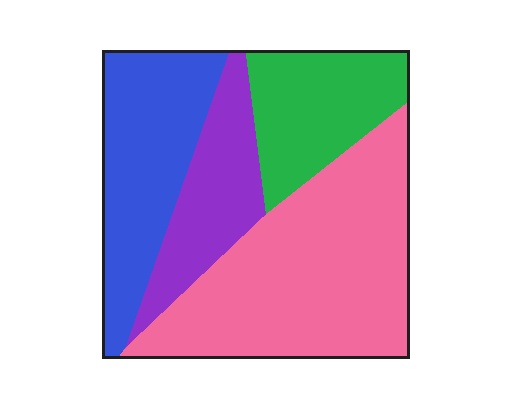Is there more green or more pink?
Pink.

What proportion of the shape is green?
Green covers 18% of the shape.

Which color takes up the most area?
Pink, at roughly 40%.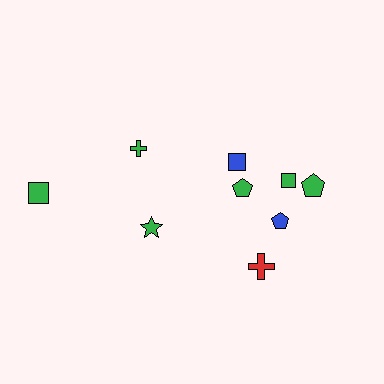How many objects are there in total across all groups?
There are 9 objects.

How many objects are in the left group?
There are 3 objects.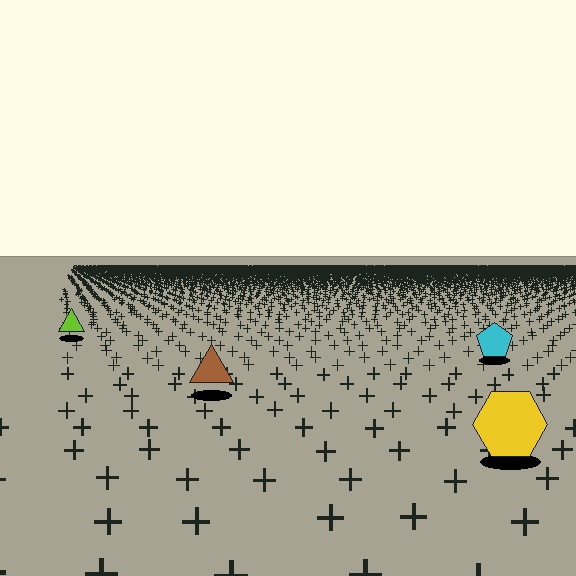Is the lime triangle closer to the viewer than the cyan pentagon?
No. The cyan pentagon is closer — you can tell from the texture gradient: the ground texture is coarser near it.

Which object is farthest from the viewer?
The lime triangle is farthest from the viewer. It appears smaller and the ground texture around it is denser.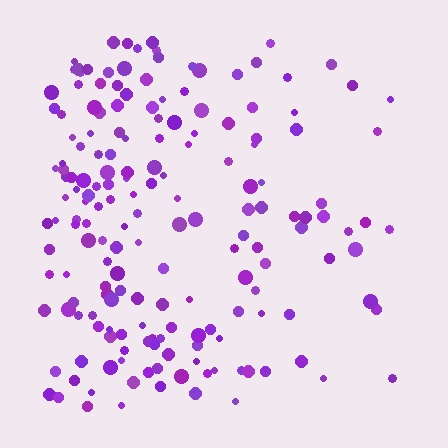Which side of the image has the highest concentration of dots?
The left.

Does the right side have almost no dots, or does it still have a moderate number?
Still a moderate number, just noticeably fewer than the left.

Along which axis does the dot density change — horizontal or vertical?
Horizontal.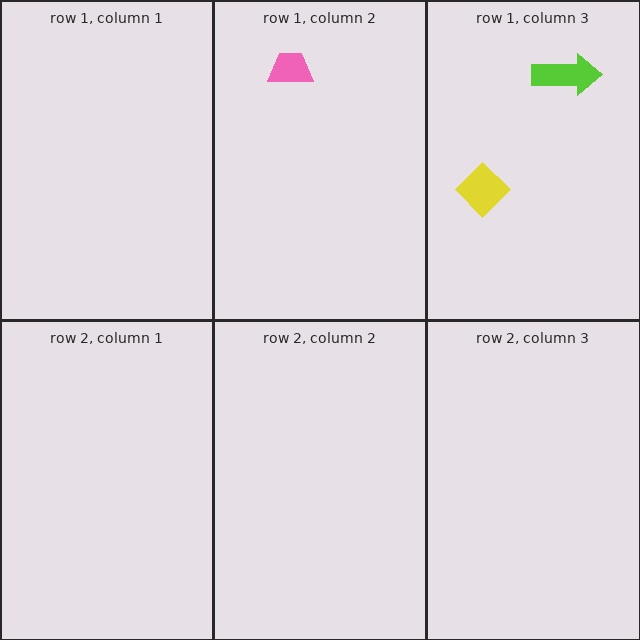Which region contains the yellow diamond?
The row 1, column 3 region.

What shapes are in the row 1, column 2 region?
The pink trapezoid.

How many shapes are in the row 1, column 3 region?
2.